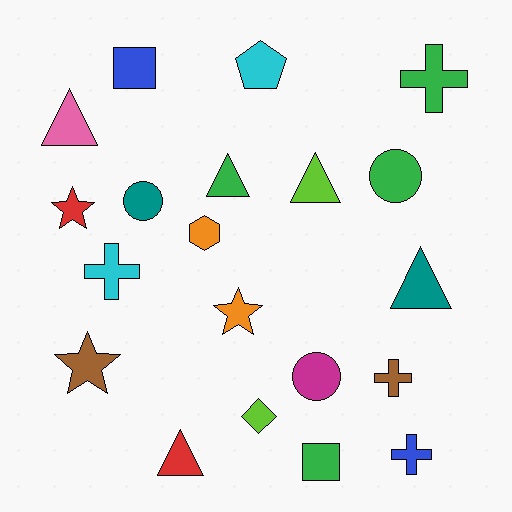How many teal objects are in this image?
There are 2 teal objects.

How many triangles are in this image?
There are 5 triangles.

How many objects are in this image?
There are 20 objects.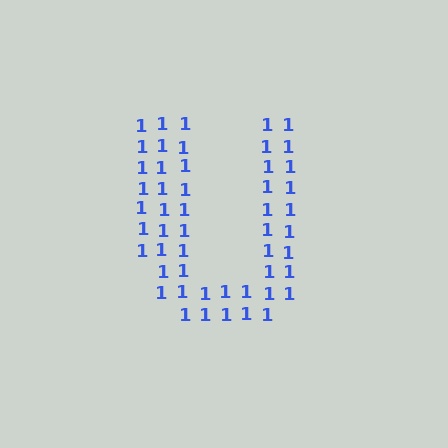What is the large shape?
The large shape is the letter U.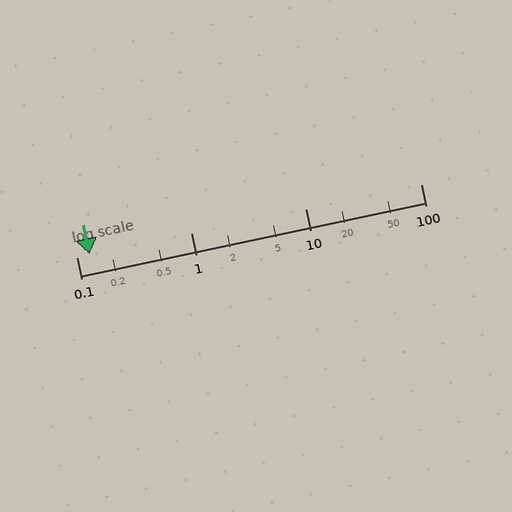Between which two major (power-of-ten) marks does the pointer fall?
The pointer is between 0.1 and 1.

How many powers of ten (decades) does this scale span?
The scale spans 3 decades, from 0.1 to 100.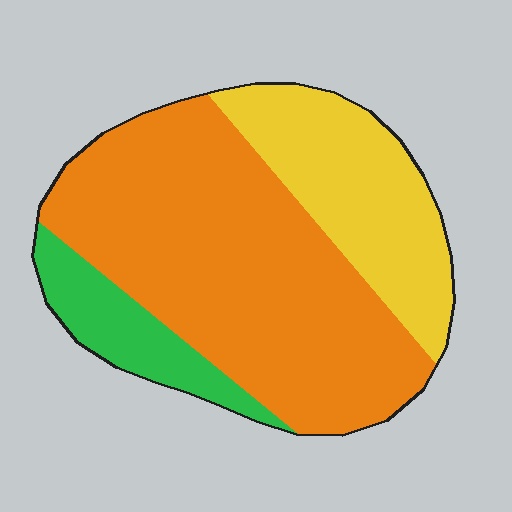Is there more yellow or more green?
Yellow.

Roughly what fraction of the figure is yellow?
Yellow takes up between a quarter and a half of the figure.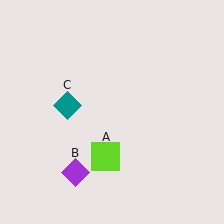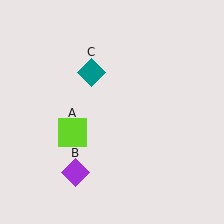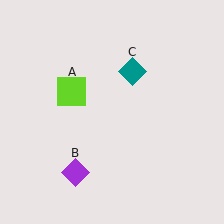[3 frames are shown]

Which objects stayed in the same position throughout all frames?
Purple diamond (object B) remained stationary.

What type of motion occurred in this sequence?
The lime square (object A), teal diamond (object C) rotated clockwise around the center of the scene.